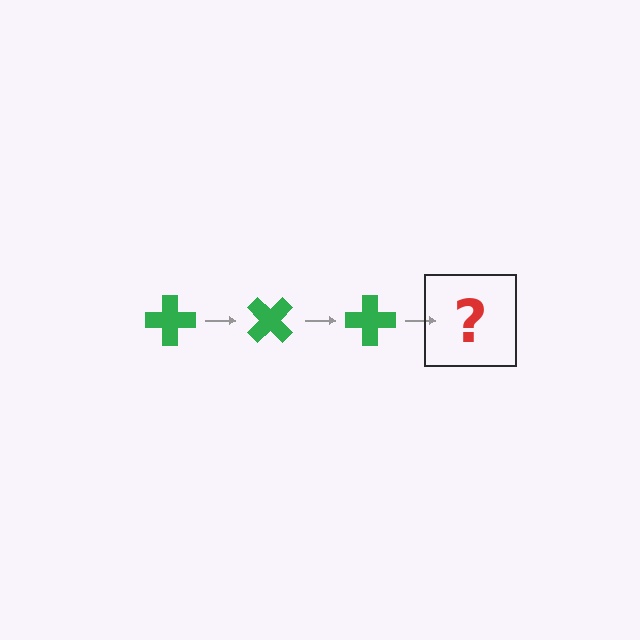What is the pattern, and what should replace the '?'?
The pattern is that the cross rotates 45 degrees each step. The '?' should be a green cross rotated 135 degrees.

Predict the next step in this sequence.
The next step is a green cross rotated 135 degrees.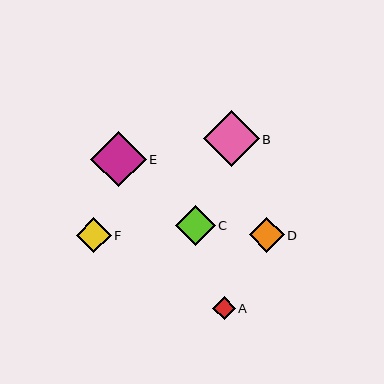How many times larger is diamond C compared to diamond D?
Diamond C is approximately 1.2 times the size of diamond D.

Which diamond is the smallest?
Diamond A is the smallest with a size of approximately 23 pixels.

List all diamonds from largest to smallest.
From largest to smallest: B, E, C, F, D, A.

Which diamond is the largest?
Diamond B is the largest with a size of approximately 56 pixels.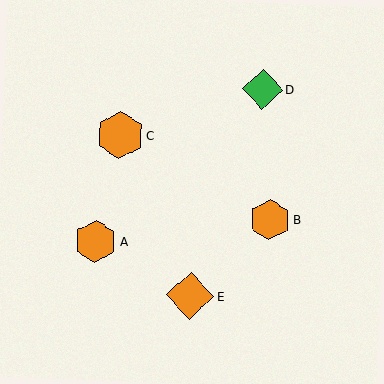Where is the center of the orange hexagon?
The center of the orange hexagon is at (270, 220).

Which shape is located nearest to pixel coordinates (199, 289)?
The orange diamond (labeled E) at (190, 296) is nearest to that location.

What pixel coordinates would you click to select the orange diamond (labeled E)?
Click at (190, 296) to select the orange diamond E.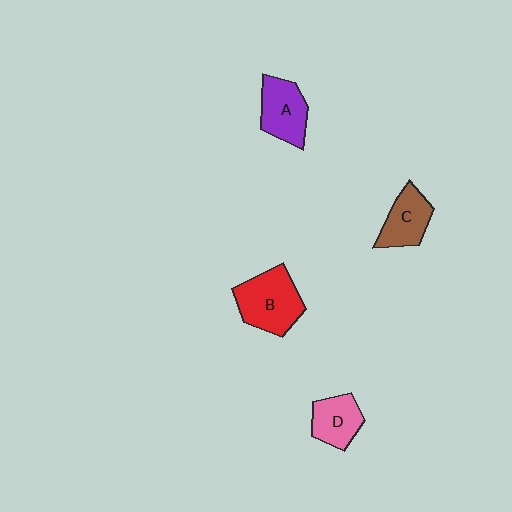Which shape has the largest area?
Shape B (red).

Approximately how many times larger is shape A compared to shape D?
Approximately 1.2 times.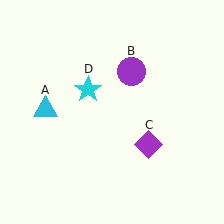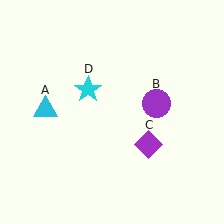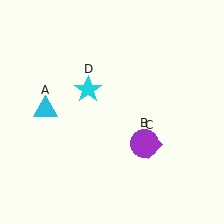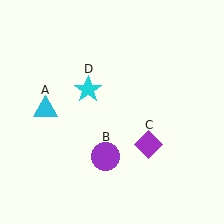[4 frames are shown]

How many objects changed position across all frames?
1 object changed position: purple circle (object B).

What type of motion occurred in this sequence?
The purple circle (object B) rotated clockwise around the center of the scene.